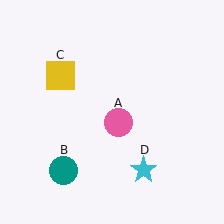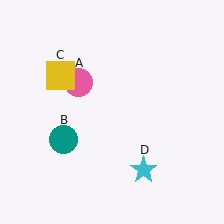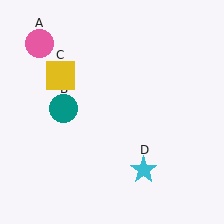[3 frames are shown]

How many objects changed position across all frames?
2 objects changed position: pink circle (object A), teal circle (object B).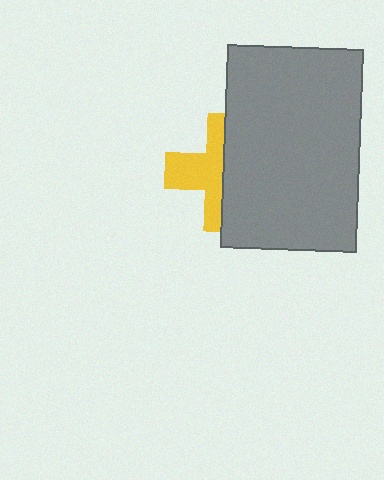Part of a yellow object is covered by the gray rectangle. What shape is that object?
It is a cross.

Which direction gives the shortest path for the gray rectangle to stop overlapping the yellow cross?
Moving right gives the shortest separation.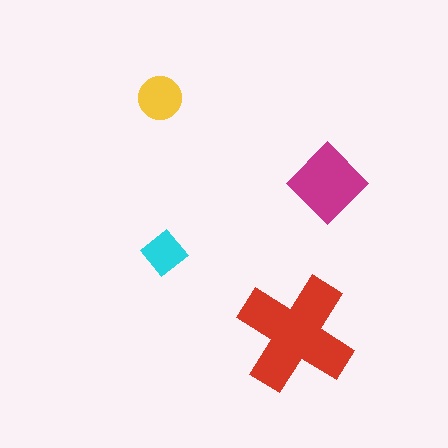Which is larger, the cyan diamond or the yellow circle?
The yellow circle.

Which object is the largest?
The red cross.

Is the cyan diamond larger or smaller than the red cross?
Smaller.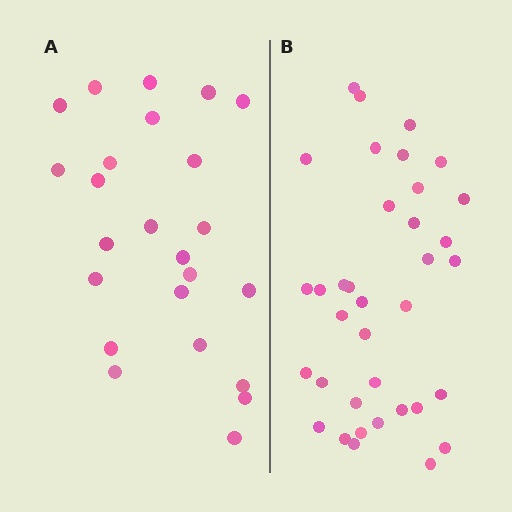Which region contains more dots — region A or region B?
Region B (the right region) has more dots.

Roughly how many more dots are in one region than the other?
Region B has roughly 12 or so more dots than region A.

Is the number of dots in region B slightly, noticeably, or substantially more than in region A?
Region B has substantially more. The ratio is roughly 1.5 to 1.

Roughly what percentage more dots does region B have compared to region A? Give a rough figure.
About 50% more.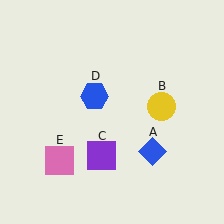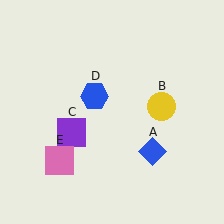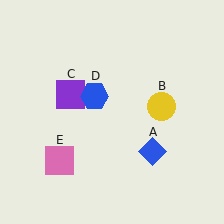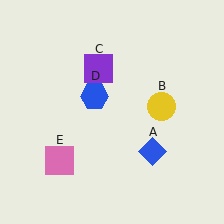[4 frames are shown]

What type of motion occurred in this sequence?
The purple square (object C) rotated clockwise around the center of the scene.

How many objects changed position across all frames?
1 object changed position: purple square (object C).